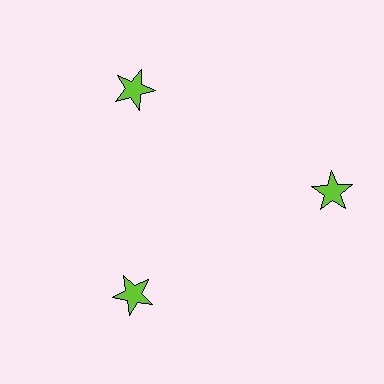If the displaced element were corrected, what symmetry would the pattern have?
It would have 3-fold rotational symmetry — the pattern would map onto itself every 120 degrees.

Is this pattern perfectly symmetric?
No. The 3 lime stars are arranged in a ring, but one element near the 3 o'clock position is pushed outward from the center, breaking the 3-fold rotational symmetry.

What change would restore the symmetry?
The symmetry would be restored by moving it inward, back onto the ring so that all 3 stars sit at equal angles and equal distance from the center.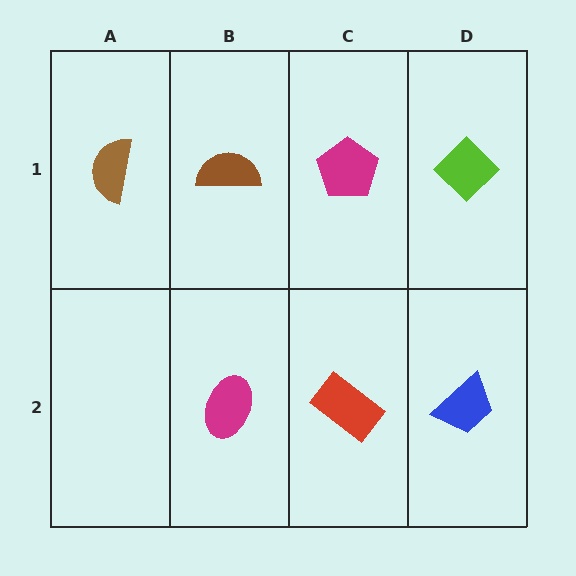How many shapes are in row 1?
4 shapes.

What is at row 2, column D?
A blue trapezoid.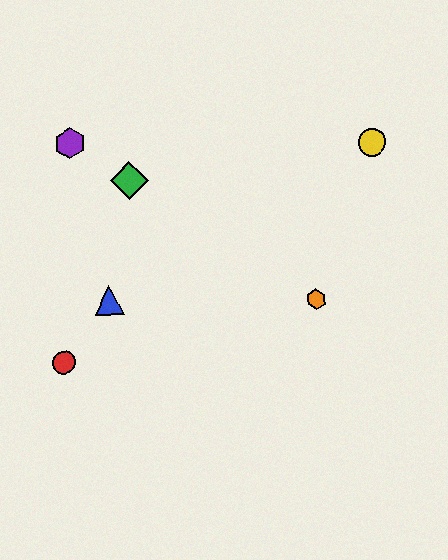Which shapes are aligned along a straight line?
The green diamond, the purple hexagon, the orange hexagon are aligned along a straight line.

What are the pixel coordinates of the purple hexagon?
The purple hexagon is at (70, 143).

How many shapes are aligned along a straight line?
3 shapes (the green diamond, the purple hexagon, the orange hexagon) are aligned along a straight line.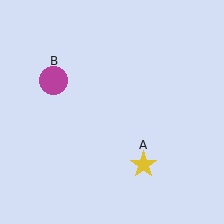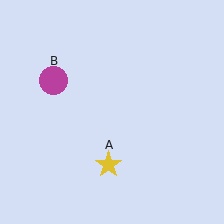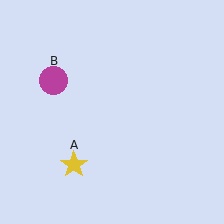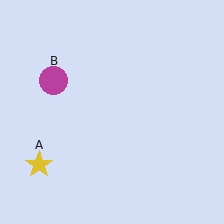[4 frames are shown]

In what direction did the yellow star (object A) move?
The yellow star (object A) moved left.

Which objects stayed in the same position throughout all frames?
Magenta circle (object B) remained stationary.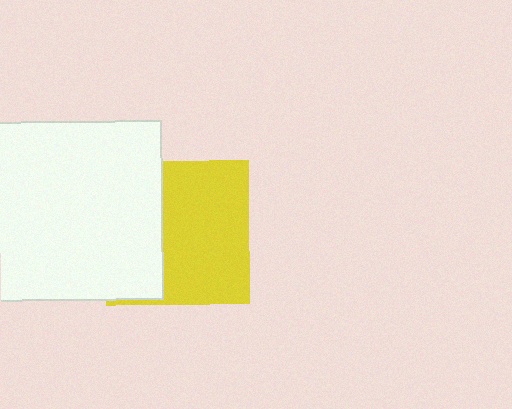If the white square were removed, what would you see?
You would see the complete yellow square.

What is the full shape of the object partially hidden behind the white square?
The partially hidden object is a yellow square.